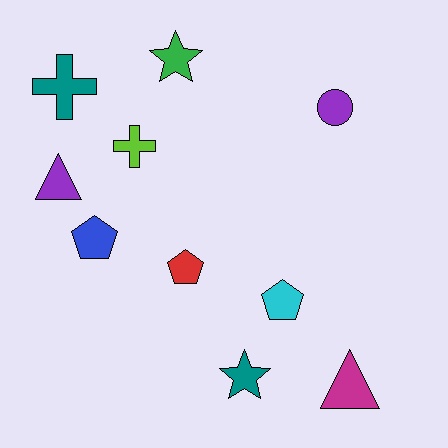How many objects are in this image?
There are 10 objects.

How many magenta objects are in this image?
There is 1 magenta object.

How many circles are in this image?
There is 1 circle.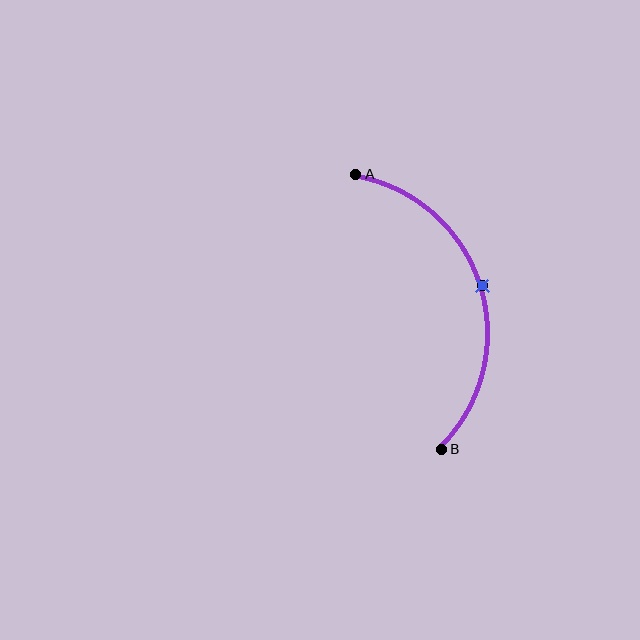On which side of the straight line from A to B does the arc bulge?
The arc bulges to the right of the straight line connecting A and B.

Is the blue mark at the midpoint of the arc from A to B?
Yes. The blue mark lies on the arc at equal arc-length from both A and B — it is the arc midpoint.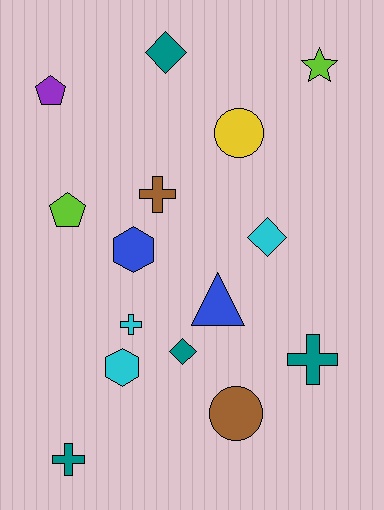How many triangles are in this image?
There is 1 triangle.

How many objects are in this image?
There are 15 objects.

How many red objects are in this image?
There are no red objects.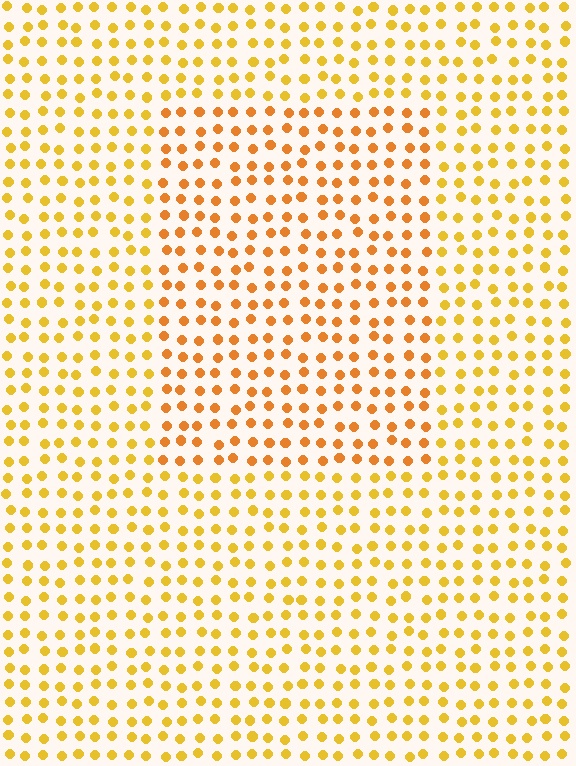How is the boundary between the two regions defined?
The boundary is defined purely by a slight shift in hue (about 21 degrees). Spacing, size, and orientation are identical on both sides.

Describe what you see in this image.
The image is filled with small yellow elements in a uniform arrangement. A rectangle-shaped region is visible where the elements are tinted to a slightly different hue, forming a subtle color boundary.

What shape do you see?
I see a rectangle.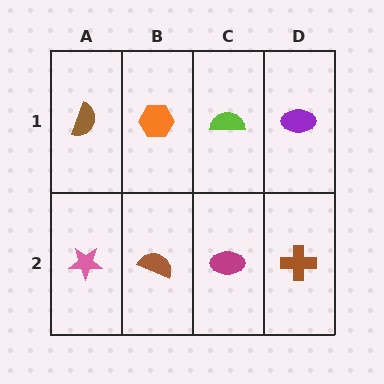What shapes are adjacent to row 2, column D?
A purple ellipse (row 1, column D), a magenta ellipse (row 2, column C).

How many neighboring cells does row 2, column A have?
2.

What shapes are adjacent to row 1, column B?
A brown semicircle (row 2, column B), a brown semicircle (row 1, column A), a lime semicircle (row 1, column C).